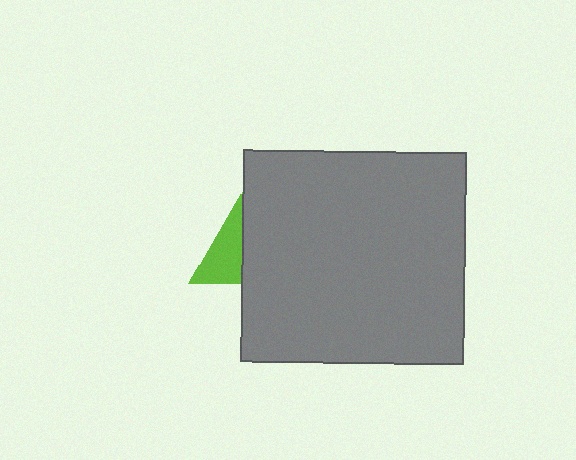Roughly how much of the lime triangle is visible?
A small part of it is visible (roughly 42%).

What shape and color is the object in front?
The object in front is a gray rectangle.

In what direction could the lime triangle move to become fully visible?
The lime triangle could move left. That would shift it out from behind the gray rectangle entirely.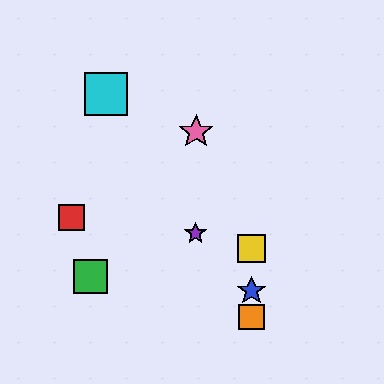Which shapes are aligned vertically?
The blue star, the yellow square, the orange square are aligned vertically.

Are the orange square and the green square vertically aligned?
No, the orange square is at x≈251 and the green square is at x≈91.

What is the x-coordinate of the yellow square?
The yellow square is at x≈251.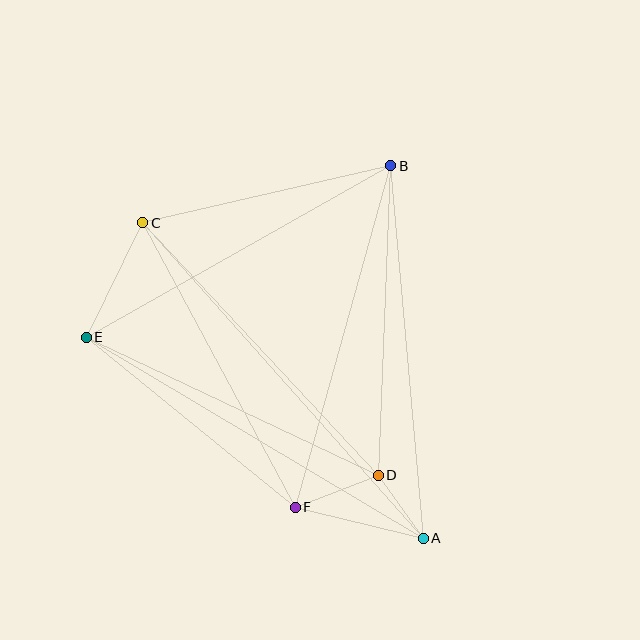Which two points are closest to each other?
Points A and D are closest to each other.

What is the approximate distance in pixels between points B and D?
The distance between B and D is approximately 310 pixels.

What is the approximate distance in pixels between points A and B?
The distance between A and B is approximately 374 pixels.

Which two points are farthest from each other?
Points A and C are farthest from each other.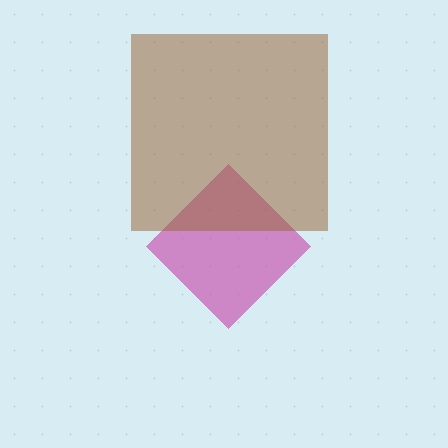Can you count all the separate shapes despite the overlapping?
Yes, there are 2 separate shapes.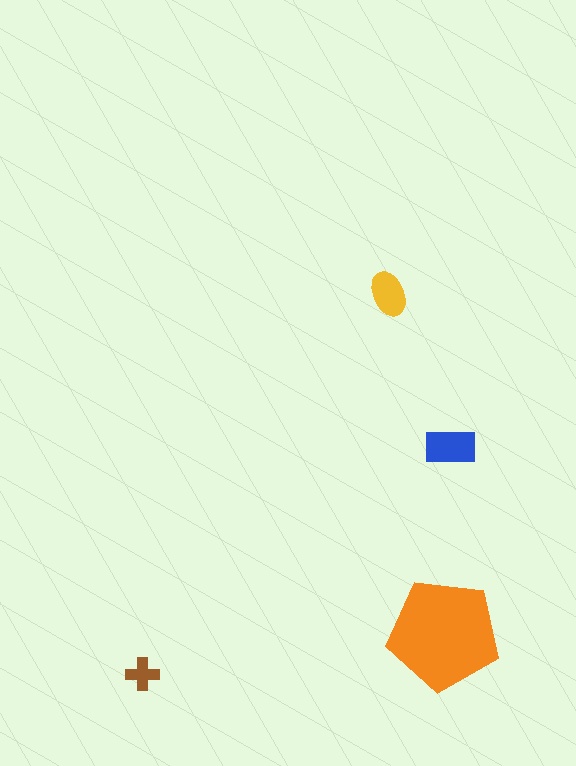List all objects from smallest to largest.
The brown cross, the yellow ellipse, the blue rectangle, the orange pentagon.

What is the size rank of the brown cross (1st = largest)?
4th.